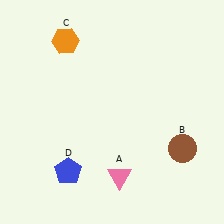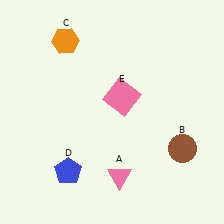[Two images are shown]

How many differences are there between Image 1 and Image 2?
There is 1 difference between the two images.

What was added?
A pink square (E) was added in Image 2.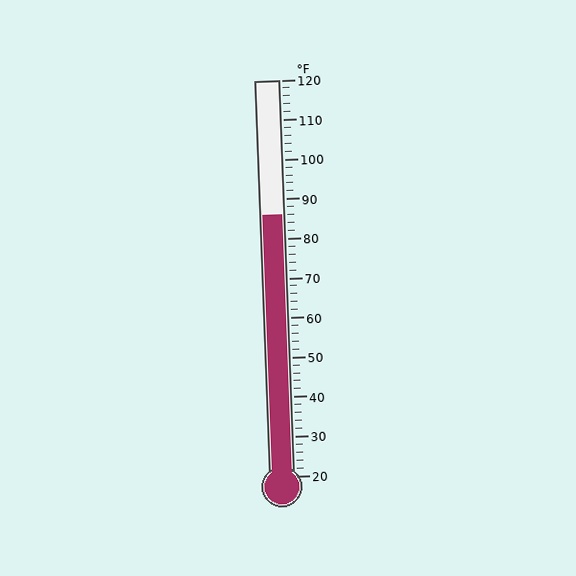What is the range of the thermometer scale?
The thermometer scale ranges from 20°F to 120°F.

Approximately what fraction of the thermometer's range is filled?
The thermometer is filled to approximately 65% of its range.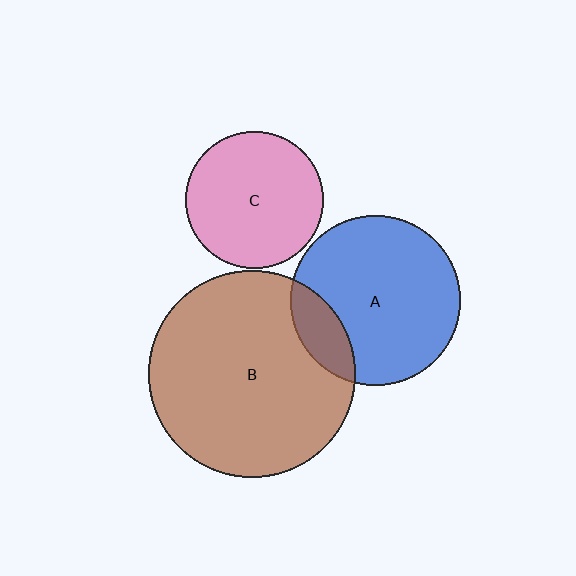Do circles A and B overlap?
Yes.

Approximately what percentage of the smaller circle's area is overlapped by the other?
Approximately 15%.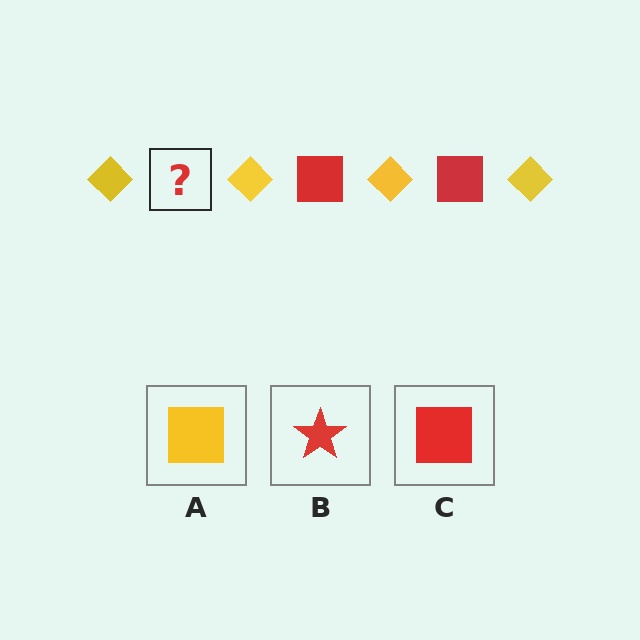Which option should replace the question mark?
Option C.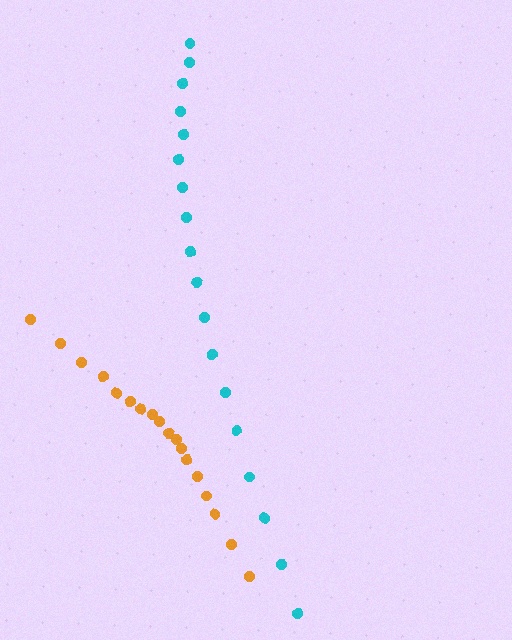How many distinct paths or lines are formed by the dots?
There are 2 distinct paths.